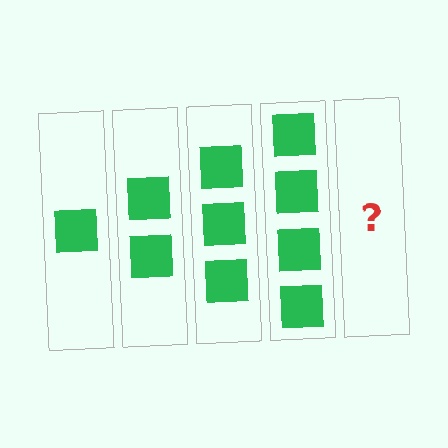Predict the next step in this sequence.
The next step is 5 squares.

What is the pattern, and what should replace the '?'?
The pattern is that each step adds one more square. The '?' should be 5 squares.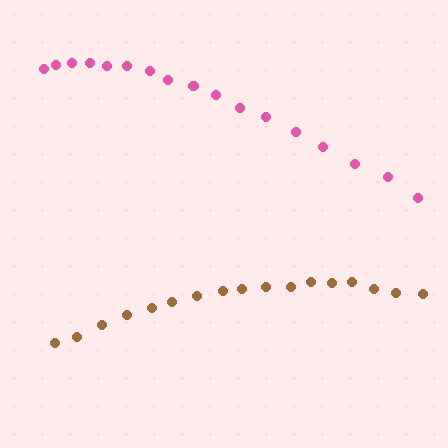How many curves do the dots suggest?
There are 2 distinct paths.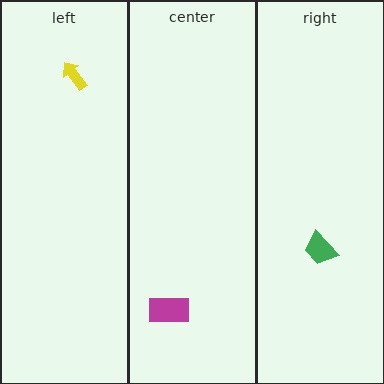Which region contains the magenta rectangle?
The center region.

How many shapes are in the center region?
1.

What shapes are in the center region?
The magenta rectangle.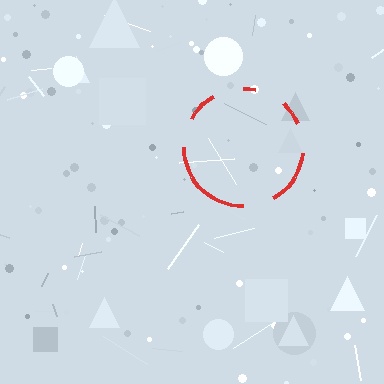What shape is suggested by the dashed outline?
The dashed outline suggests a circle.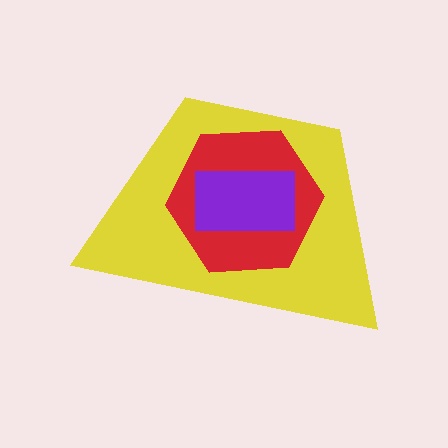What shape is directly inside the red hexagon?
The purple rectangle.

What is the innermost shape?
The purple rectangle.